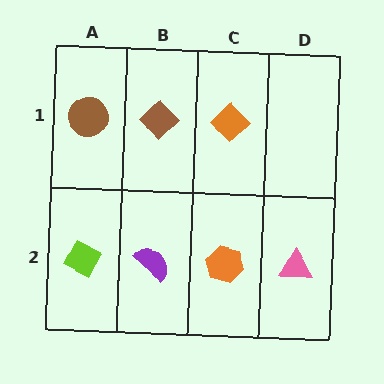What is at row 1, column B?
A brown diamond.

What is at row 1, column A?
A brown circle.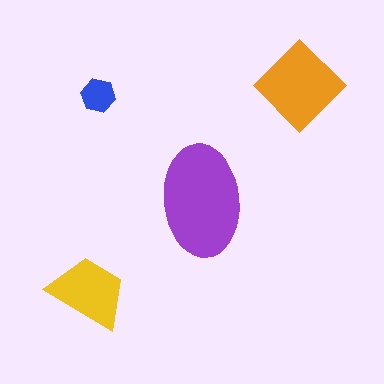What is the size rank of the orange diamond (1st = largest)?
2nd.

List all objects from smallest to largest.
The blue hexagon, the yellow trapezoid, the orange diamond, the purple ellipse.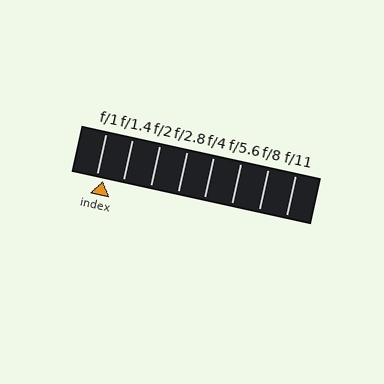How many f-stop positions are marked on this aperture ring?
There are 8 f-stop positions marked.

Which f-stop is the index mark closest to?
The index mark is closest to f/1.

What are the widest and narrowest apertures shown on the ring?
The widest aperture shown is f/1 and the narrowest is f/11.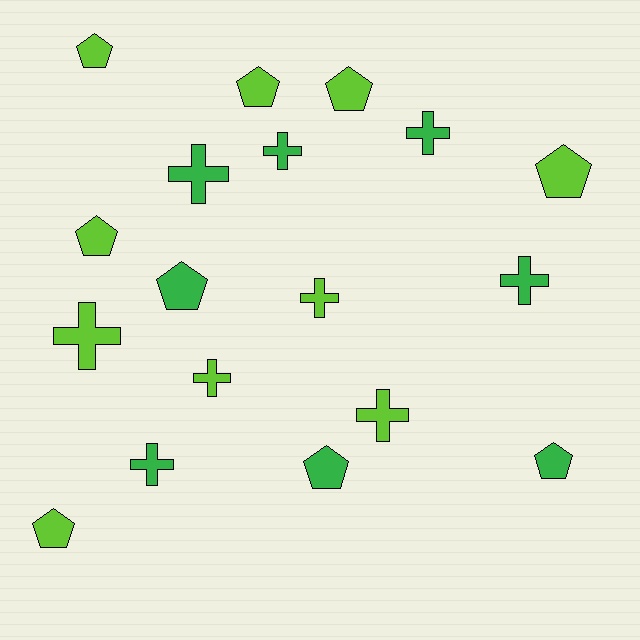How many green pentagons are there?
There are 3 green pentagons.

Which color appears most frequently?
Lime, with 10 objects.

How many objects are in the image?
There are 18 objects.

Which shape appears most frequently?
Cross, with 9 objects.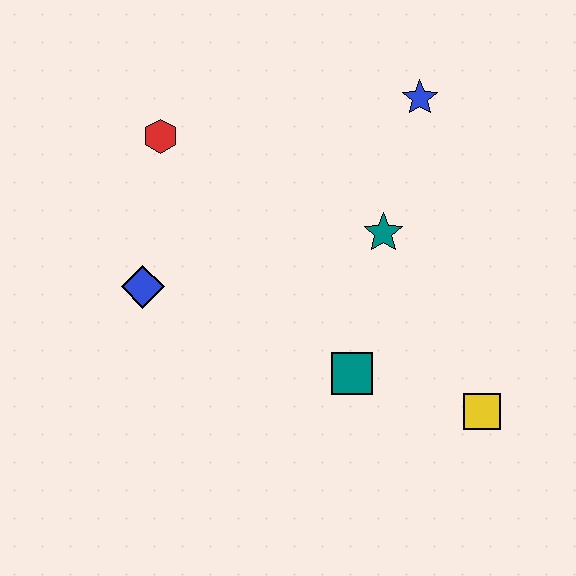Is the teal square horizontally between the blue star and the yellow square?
No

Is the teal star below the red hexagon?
Yes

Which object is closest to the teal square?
The yellow square is closest to the teal square.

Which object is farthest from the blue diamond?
The yellow square is farthest from the blue diamond.